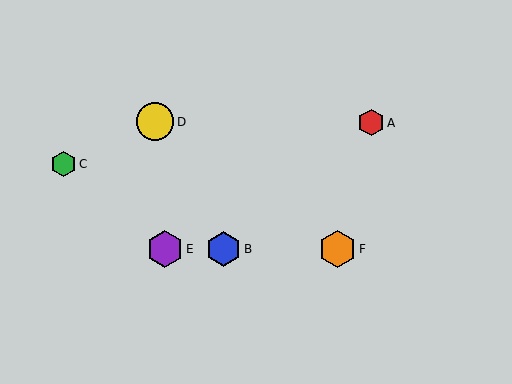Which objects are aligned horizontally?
Objects B, E, F are aligned horizontally.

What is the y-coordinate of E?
Object E is at y≈249.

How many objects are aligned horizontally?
3 objects (B, E, F) are aligned horizontally.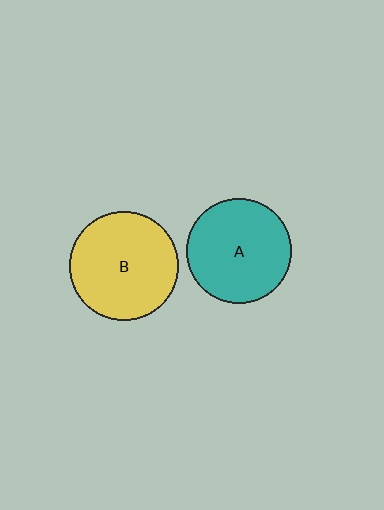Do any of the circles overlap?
No, none of the circles overlap.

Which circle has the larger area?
Circle B (yellow).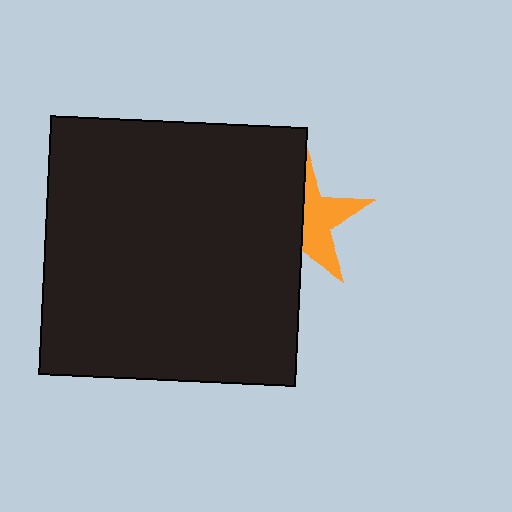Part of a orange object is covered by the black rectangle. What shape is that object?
It is a star.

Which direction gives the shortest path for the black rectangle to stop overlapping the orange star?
Moving left gives the shortest separation.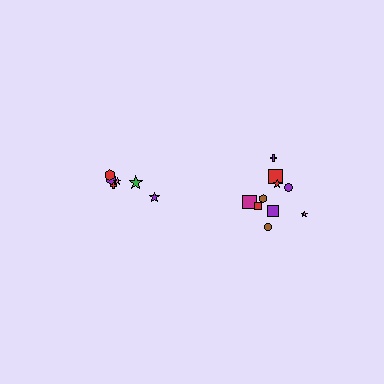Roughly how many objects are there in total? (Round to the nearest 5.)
Roughly 15 objects in total.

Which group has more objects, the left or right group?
The right group.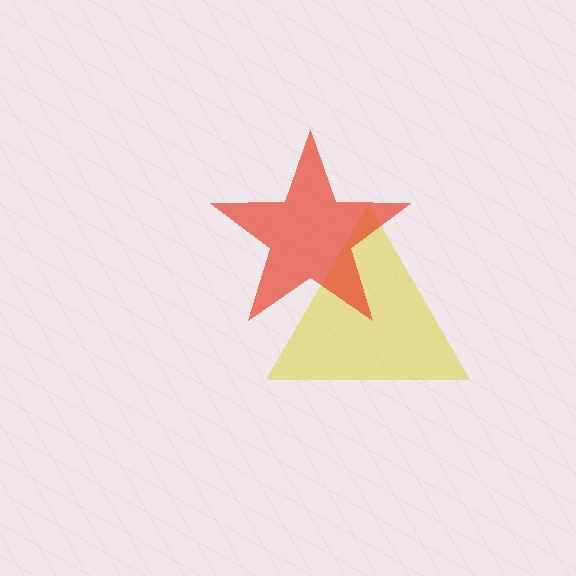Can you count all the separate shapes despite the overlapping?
Yes, there are 2 separate shapes.